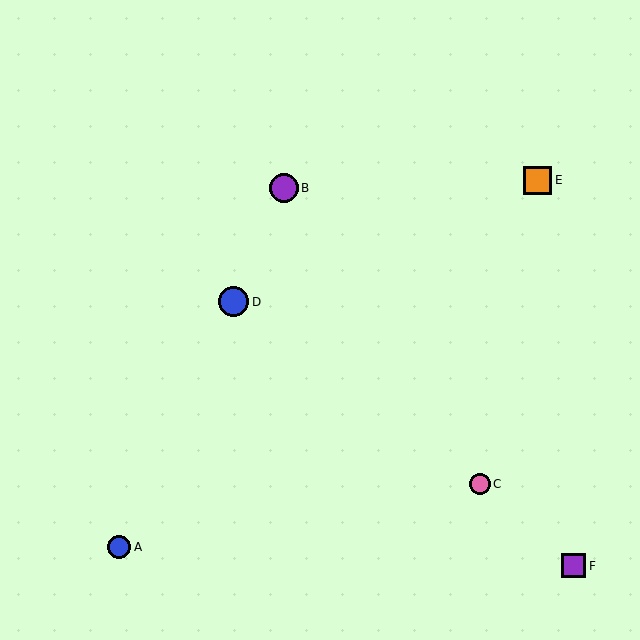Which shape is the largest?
The blue circle (labeled D) is the largest.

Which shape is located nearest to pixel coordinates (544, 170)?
The orange square (labeled E) at (538, 180) is nearest to that location.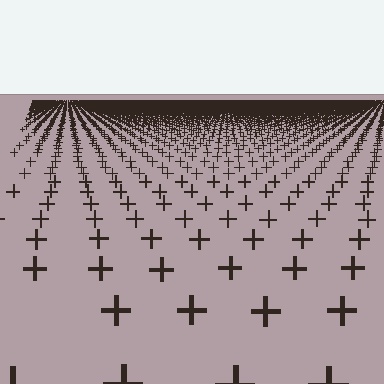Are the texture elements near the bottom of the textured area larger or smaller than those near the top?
Larger. Near the bottom, elements are closer to the viewer and appear at a bigger on-screen size.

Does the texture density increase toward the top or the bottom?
Density increases toward the top.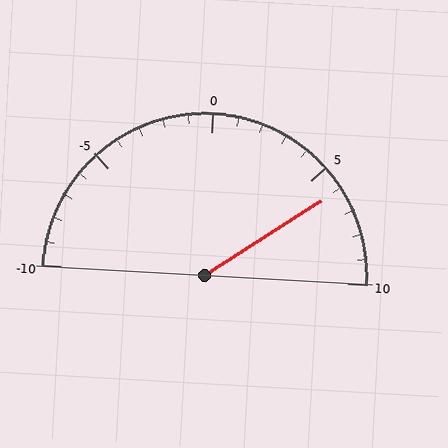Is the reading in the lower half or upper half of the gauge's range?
The reading is in the upper half of the range (-10 to 10).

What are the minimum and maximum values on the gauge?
The gauge ranges from -10 to 10.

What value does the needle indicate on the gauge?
The needle indicates approximately 6.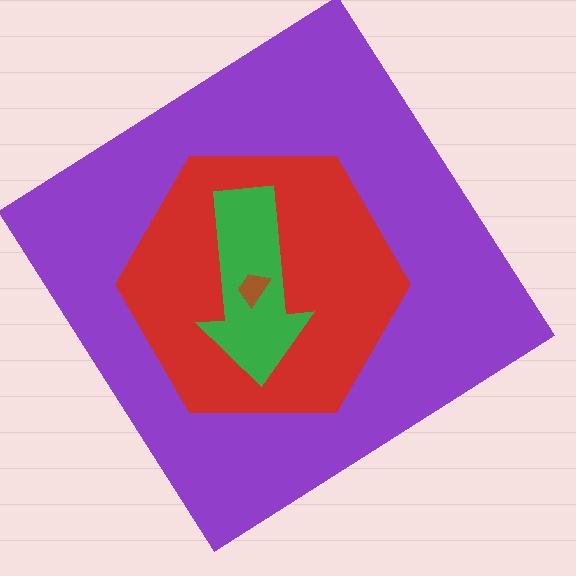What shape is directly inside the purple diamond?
The red hexagon.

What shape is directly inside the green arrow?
The brown trapezoid.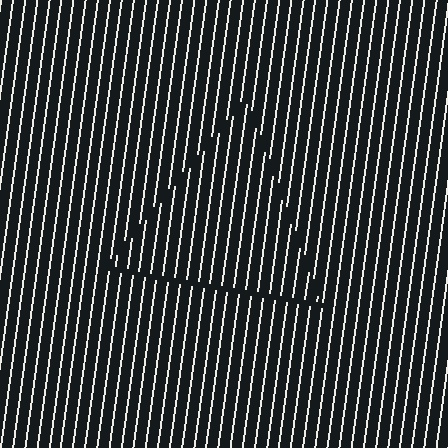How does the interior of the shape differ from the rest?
The interior of the shape contains the same grating, shifted by half a period — the contour is defined by the phase discontinuity where line-ends from the inner and outer gratings abut.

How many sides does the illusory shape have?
3 sides — the line-ends trace a triangle.